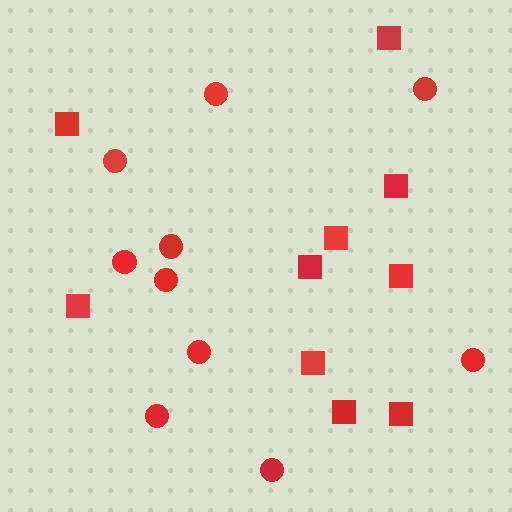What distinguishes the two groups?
There are 2 groups: one group of squares (10) and one group of circles (10).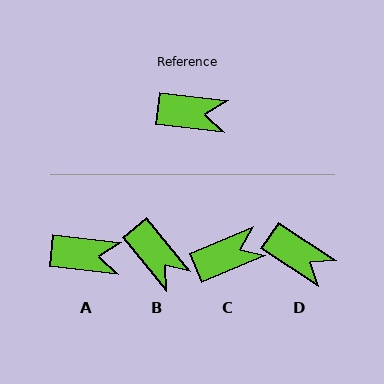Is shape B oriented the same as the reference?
No, it is off by about 44 degrees.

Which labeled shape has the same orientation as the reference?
A.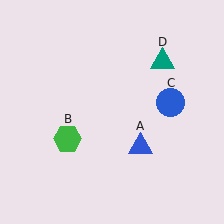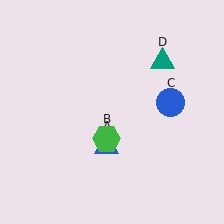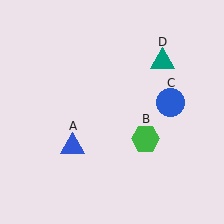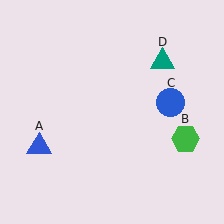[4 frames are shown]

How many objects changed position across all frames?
2 objects changed position: blue triangle (object A), green hexagon (object B).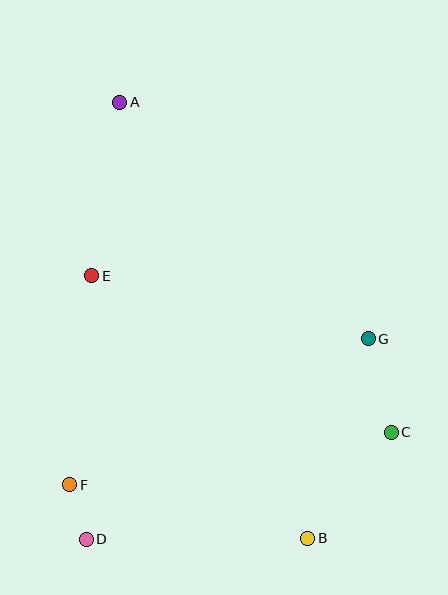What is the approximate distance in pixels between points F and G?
The distance between F and G is approximately 332 pixels.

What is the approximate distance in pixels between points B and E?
The distance between B and E is approximately 340 pixels.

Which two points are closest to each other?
Points D and F are closest to each other.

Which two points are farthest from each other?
Points A and B are farthest from each other.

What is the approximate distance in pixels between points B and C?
The distance between B and C is approximately 135 pixels.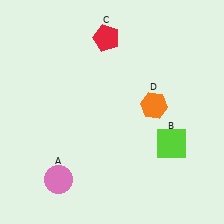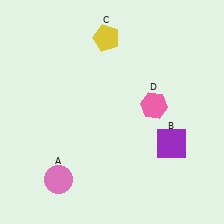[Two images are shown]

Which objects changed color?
B changed from lime to purple. C changed from red to yellow. D changed from orange to pink.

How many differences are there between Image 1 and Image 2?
There are 3 differences between the two images.